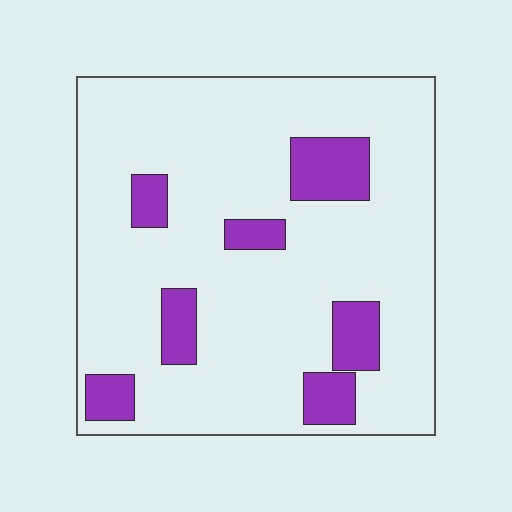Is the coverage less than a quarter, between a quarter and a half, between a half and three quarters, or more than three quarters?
Less than a quarter.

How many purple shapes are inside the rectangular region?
7.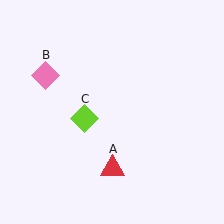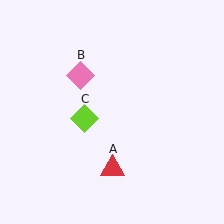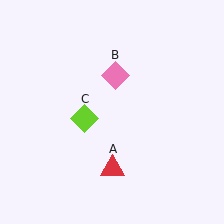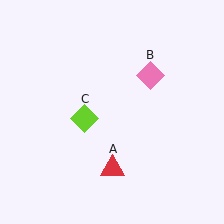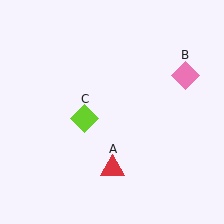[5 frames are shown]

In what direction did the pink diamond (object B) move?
The pink diamond (object B) moved right.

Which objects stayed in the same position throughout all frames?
Red triangle (object A) and lime diamond (object C) remained stationary.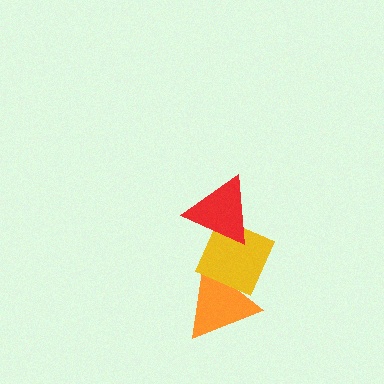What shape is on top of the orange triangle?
The yellow diamond is on top of the orange triangle.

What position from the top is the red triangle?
The red triangle is 1st from the top.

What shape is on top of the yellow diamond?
The red triangle is on top of the yellow diamond.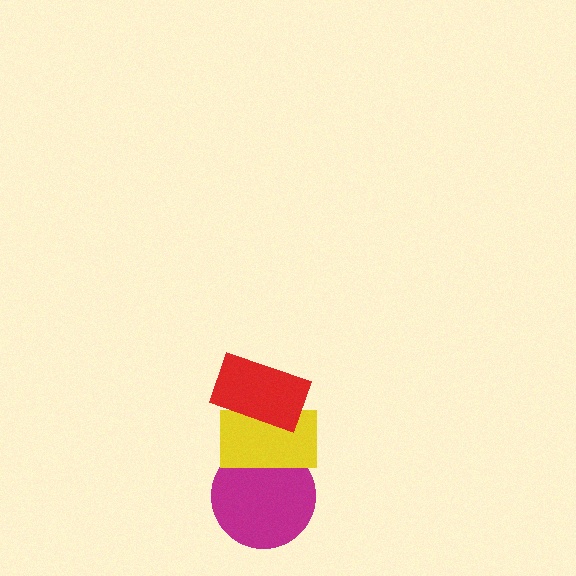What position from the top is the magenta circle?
The magenta circle is 3rd from the top.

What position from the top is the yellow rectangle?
The yellow rectangle is 2nd from the top.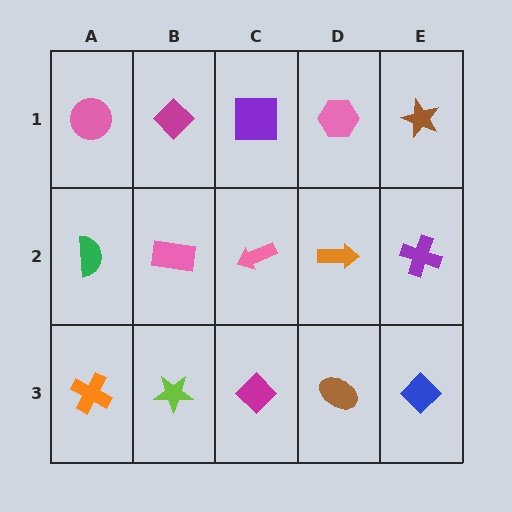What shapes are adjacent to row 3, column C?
A pink arrow (row 2, column C), a lime star (row 3, column B), a brown ellipse (row 3, column D).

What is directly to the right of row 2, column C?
An orange arrow.